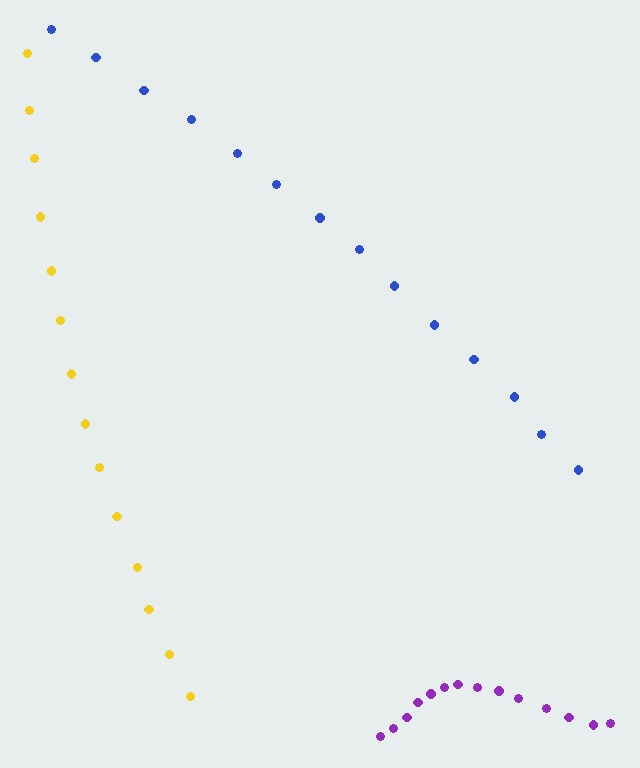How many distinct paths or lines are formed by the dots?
There are 3 distinct paths.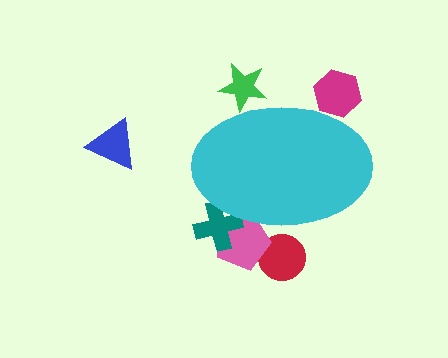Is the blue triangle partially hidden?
No, the blue triangle is fully visible.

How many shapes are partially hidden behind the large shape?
5 shapes are partially hidden.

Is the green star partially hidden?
Yes, the green star is partially hidden behind the cyan ellipse.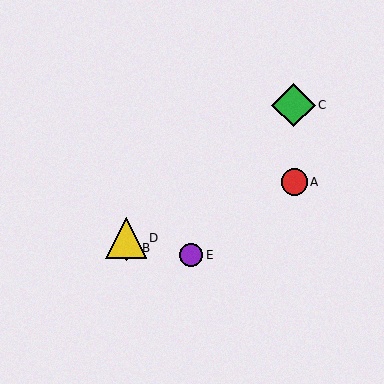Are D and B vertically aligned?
Yes, both are at x≈126.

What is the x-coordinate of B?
Object B is at x≈126.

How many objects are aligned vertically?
2 objects (B, D) are aligned vertically.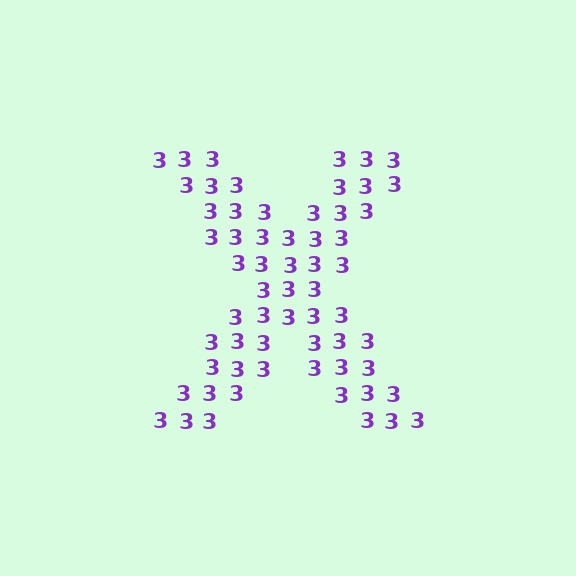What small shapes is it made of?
It is made of small digit 3's.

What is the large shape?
The large shape is the letter X.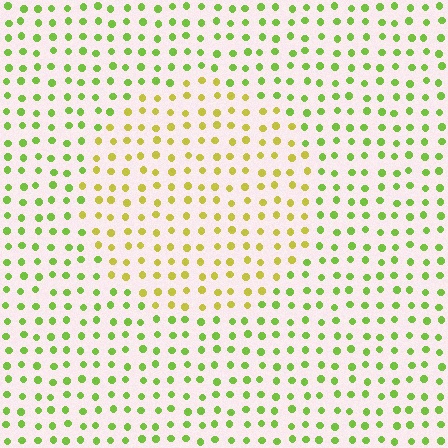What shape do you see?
I see a circle.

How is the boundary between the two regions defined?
The boundary is defined purely by a slight shift in hue (about 36 degrees). Spacing, size, and orientation are identical on both sides.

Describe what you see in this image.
The image is filled with small lime elements in a uniform arrangement. A circle-shaped region is visible where the elements are tinted to a slightly different hue, forming a subtle color boundary.